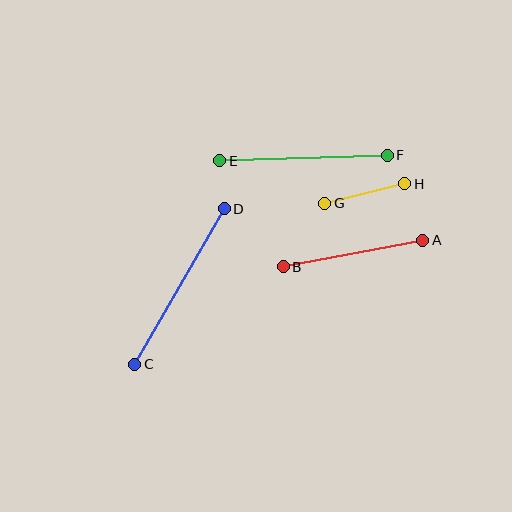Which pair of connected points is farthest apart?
Points C and D are farthest apart.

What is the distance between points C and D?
The distance is approximately 179 pixels.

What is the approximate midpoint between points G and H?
The midpoint is at approximately (365, 193) pixels.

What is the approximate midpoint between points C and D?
The midpoint is at approximately (179, 287) pixels.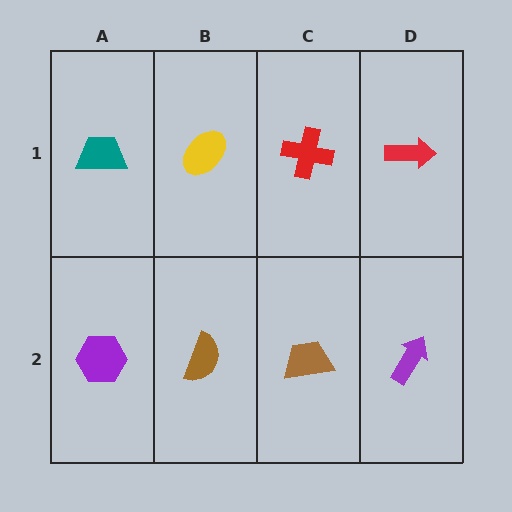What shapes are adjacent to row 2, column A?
A teal trapezoid (row 1, column A), a brown semicircle (row 2, column B).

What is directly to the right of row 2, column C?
A purple arrow.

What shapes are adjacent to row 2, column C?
A red cross (row 1, column C), a brown semicircle (row 2, column B), a purple arrow (row 2, column D).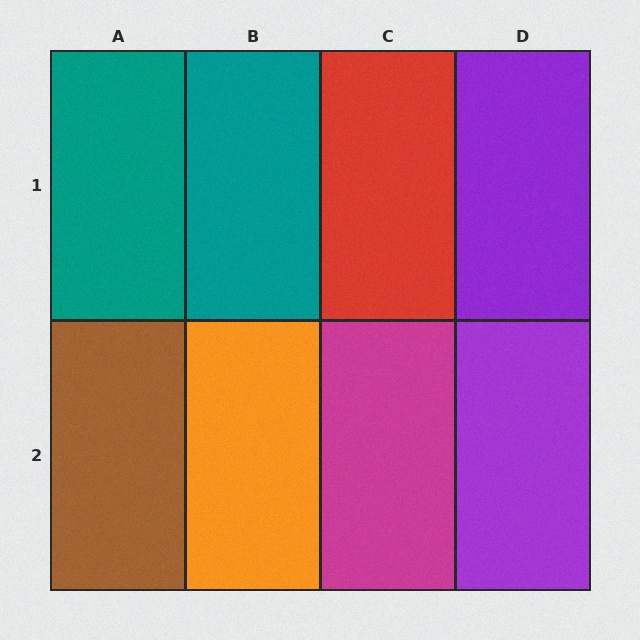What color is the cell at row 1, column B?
Teal.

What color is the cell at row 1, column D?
Purple.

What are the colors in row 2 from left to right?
Brown, orange, magenta, purple.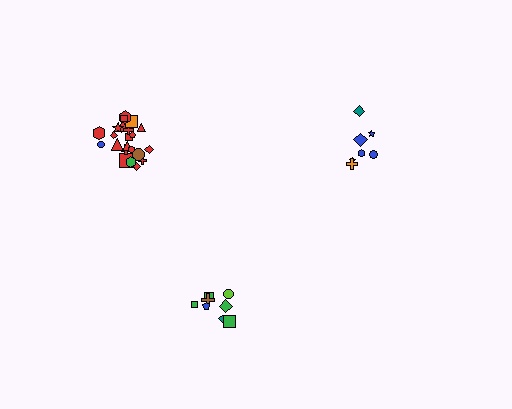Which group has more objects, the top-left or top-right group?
The top-left group.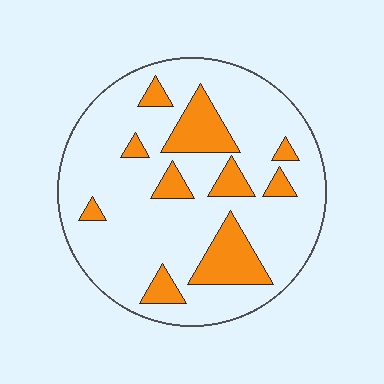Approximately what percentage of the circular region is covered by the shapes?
Approximately 20%.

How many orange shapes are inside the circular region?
10.